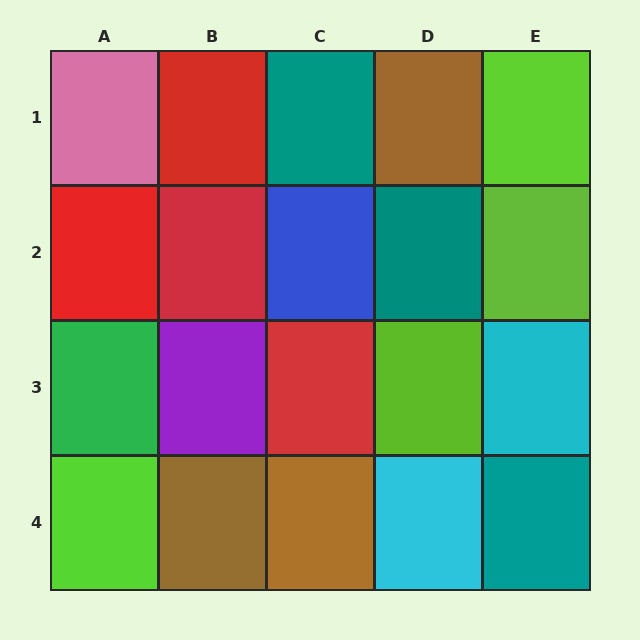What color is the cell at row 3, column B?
Purple.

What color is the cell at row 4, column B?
Brown.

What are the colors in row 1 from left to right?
Pink, red, teal, brown, lime.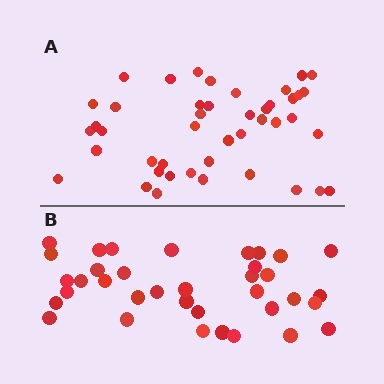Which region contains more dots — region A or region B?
Region A (the top region) has more dots.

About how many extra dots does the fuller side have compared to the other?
Region A has roughly 8 or so more dots than region B.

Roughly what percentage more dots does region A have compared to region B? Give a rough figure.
About 20% more.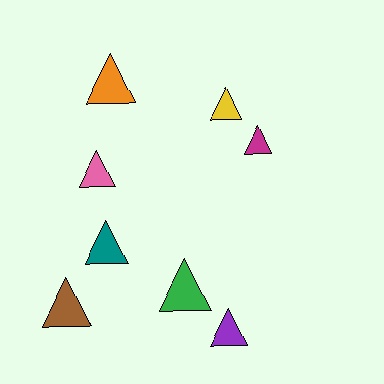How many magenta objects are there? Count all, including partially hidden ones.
There is 1 magenta object.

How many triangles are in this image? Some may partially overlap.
There are 8 triangles.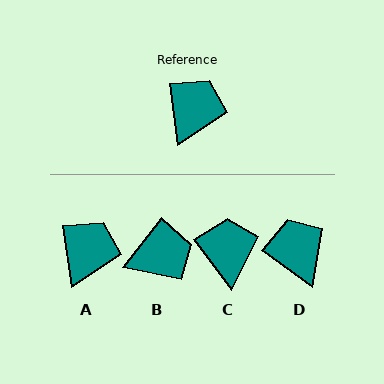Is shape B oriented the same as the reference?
No, it is off by about 45 degrees.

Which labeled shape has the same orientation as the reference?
A.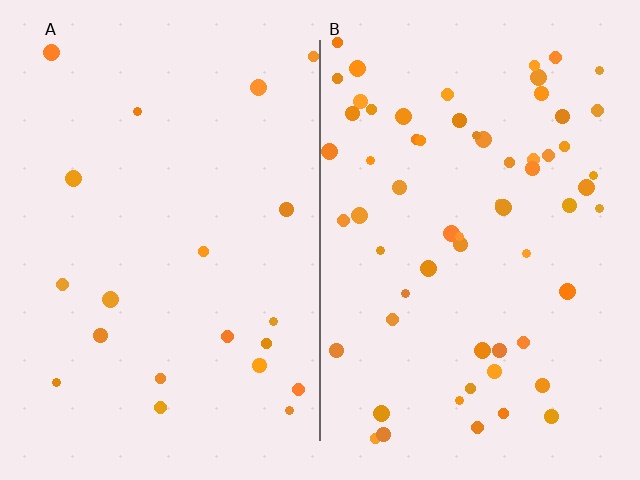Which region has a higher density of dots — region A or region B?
B (the right).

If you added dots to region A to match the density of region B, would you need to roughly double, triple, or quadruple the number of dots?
Approximately triple.